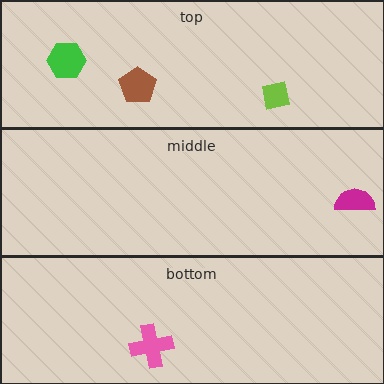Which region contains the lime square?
The top region.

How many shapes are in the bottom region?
1.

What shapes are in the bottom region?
The pink cross.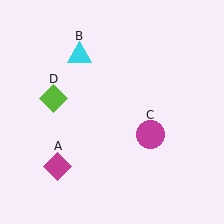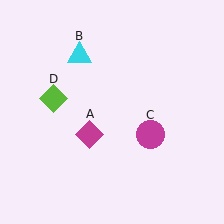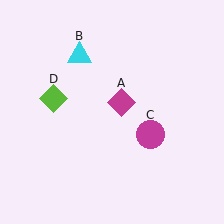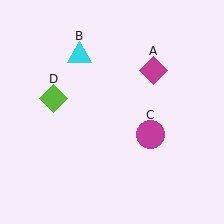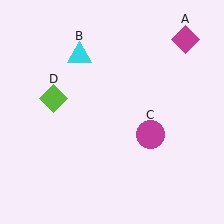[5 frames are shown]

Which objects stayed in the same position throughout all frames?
Cyan triangle (object B) and magenta circle (object C) and lime diamond (object D) remained stationary.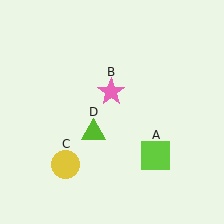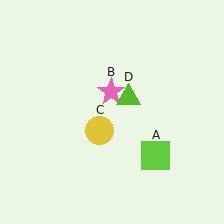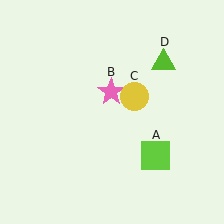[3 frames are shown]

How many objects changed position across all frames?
2 objects changed position: yellow circle (object C), lime triangle (object D).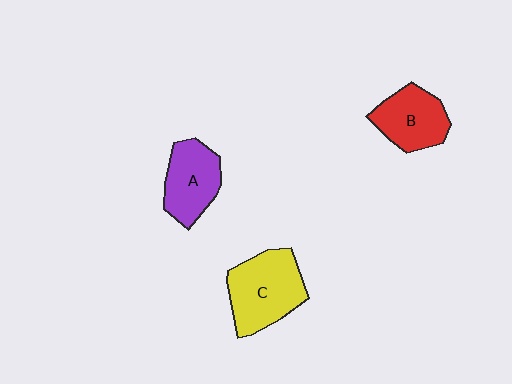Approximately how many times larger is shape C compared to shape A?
Approximately 1.3 times.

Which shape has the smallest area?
Shape B (red).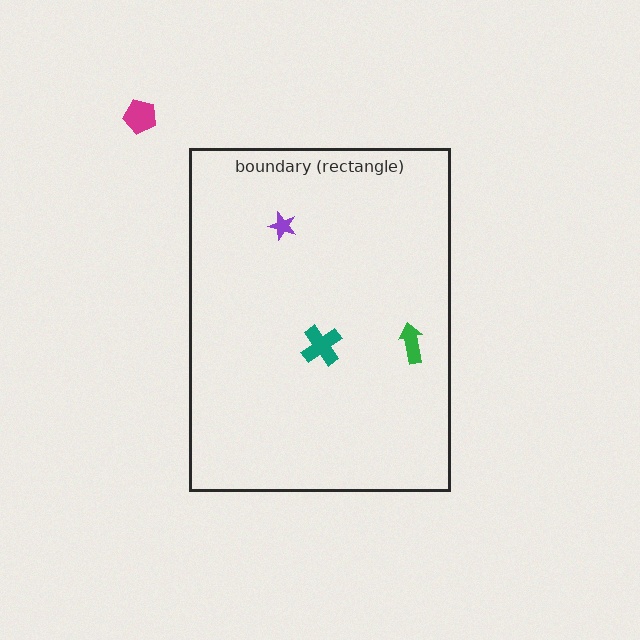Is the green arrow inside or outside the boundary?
Inside.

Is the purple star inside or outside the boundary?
Inside.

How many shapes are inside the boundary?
3 inside, 1 outside.